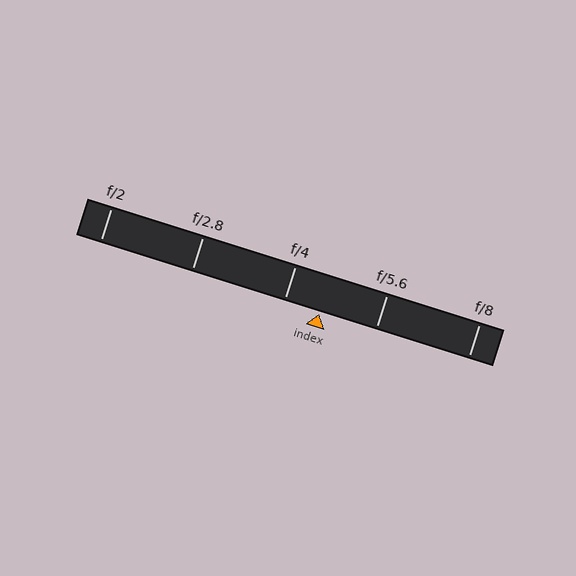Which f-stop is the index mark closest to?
The index mark is closest to f/4.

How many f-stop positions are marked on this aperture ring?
There are 5 f-stop positions marked.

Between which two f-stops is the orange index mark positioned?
The index mark is between f/4 and f/5.6.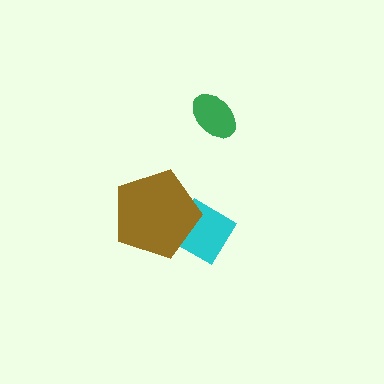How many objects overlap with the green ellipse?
0 objects overlap with the green ellipse.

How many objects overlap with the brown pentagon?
1 object overlaps with the brown pentagon.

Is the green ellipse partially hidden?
No, no other shape covers it.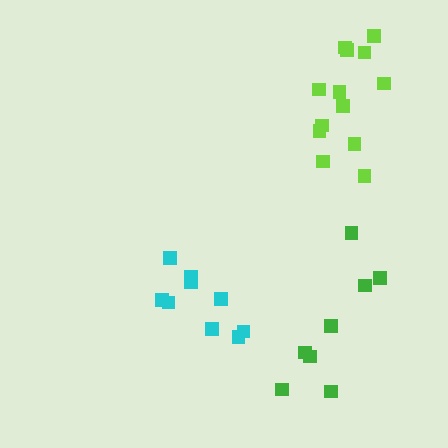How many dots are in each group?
Group 1: 8 dots, Group 2: 9 dots, Group 3: 13 dots (30 total).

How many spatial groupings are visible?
There are 3 spatial groupings.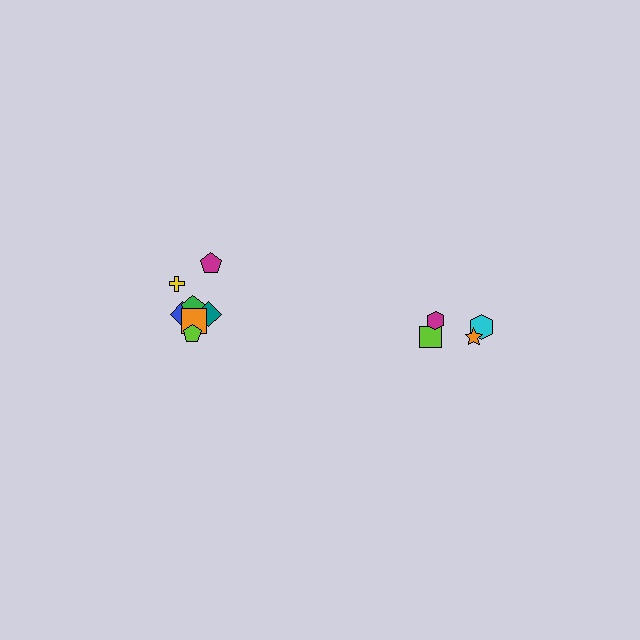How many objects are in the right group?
There are 4 objects.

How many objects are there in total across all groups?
There are 11 objects.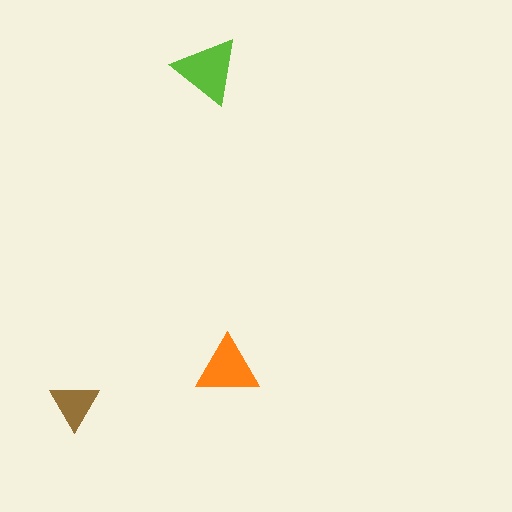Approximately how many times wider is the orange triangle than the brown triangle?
About 1.5 times wider.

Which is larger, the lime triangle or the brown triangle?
The lime one.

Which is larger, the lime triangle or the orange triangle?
The lime one.